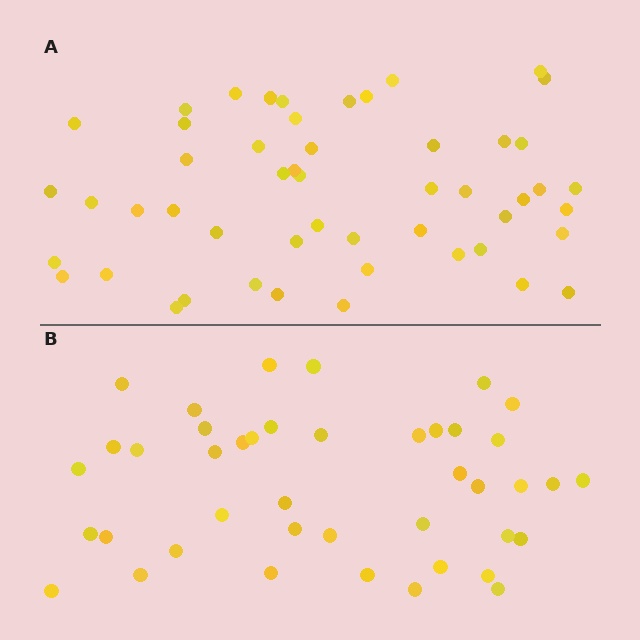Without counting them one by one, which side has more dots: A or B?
Region A (the top region) has more dots.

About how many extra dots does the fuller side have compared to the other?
Region A has roughly 8 or so more dots than region B.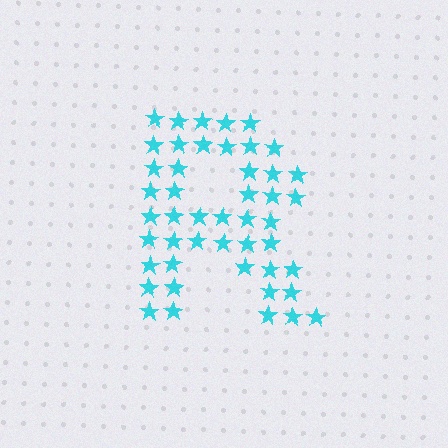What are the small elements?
The small elements are stars.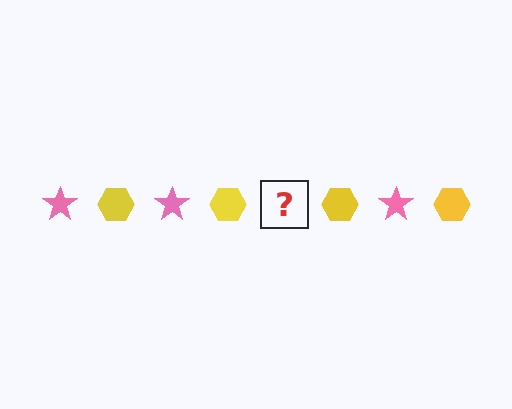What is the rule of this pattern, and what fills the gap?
The rule is that the pattern alternates between pink star and yellow hexagon. The gap should be filled with a pink star.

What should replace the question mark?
The question mark should be replaced with a pink star.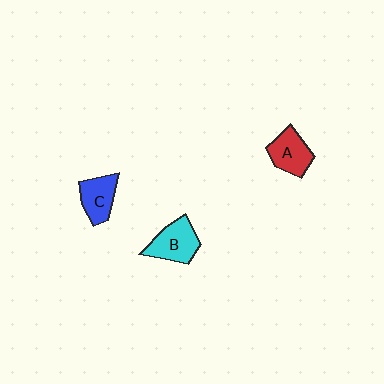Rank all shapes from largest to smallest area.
From largest to smallest: B (cyan), A (red), C (blue).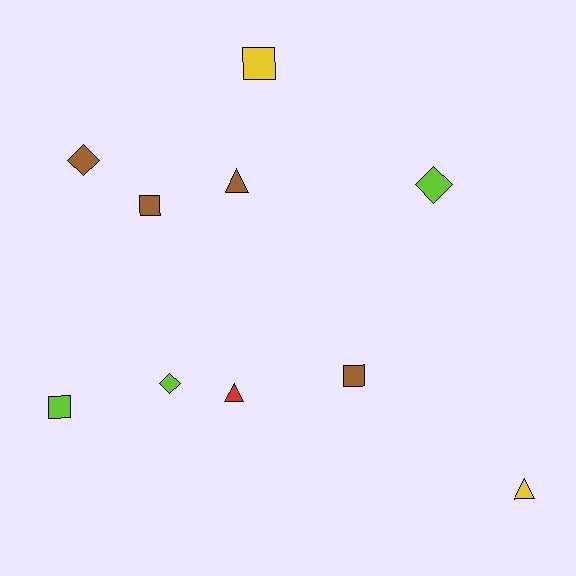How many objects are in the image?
There are 10 objects.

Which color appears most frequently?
Brown, with 4 objects.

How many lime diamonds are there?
There are 2 lime diamonds.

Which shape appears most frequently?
Square, with 4 objects.